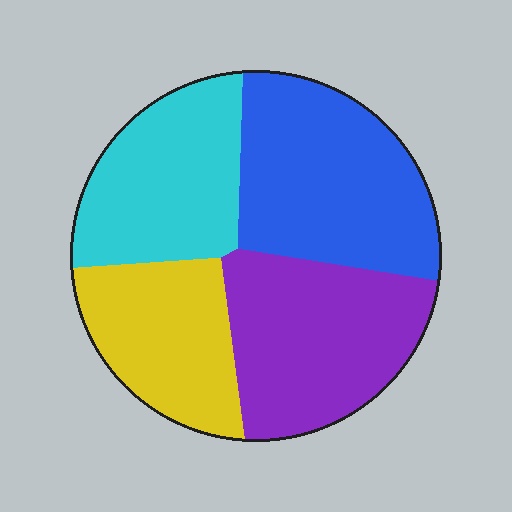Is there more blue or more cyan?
Blue.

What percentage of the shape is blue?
Blue covers roughly 30% of the shape.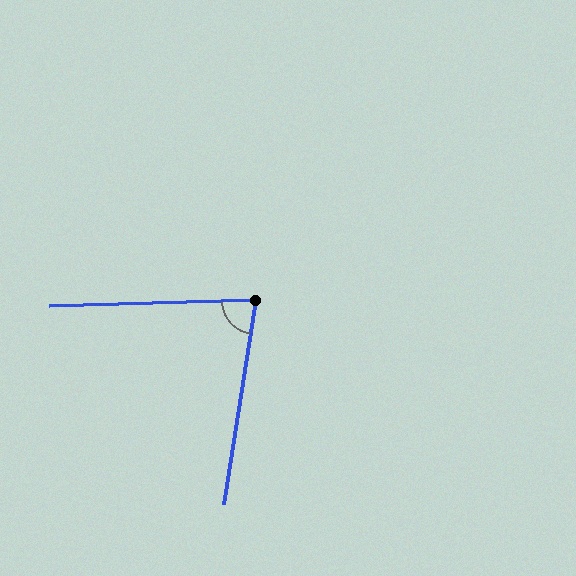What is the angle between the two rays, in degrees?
Approximately 79 degrees.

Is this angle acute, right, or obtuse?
It is acute.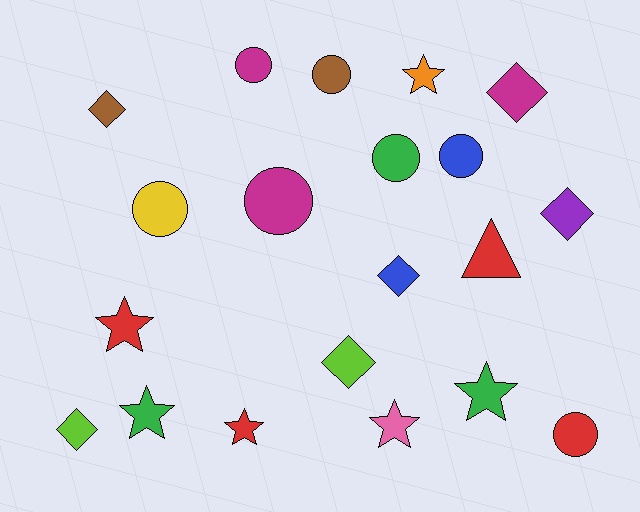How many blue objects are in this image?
There are 2 blue objects.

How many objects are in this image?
There are 20 objects.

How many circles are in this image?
There are 7 circles.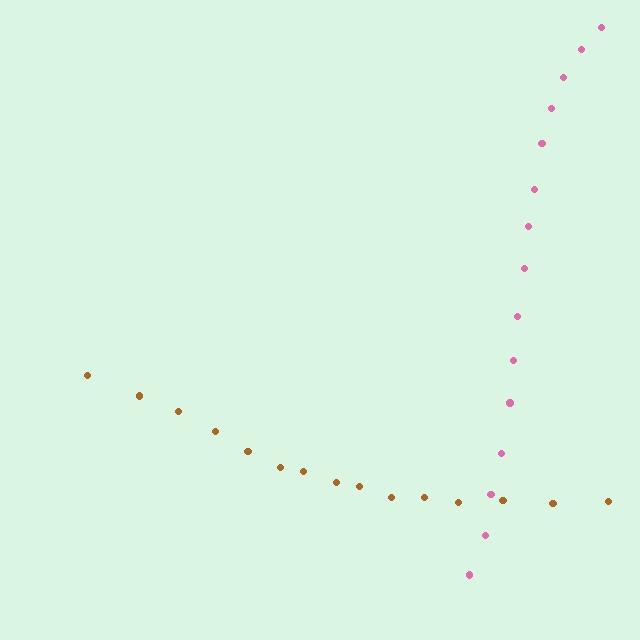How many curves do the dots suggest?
There are 2 distinct paths.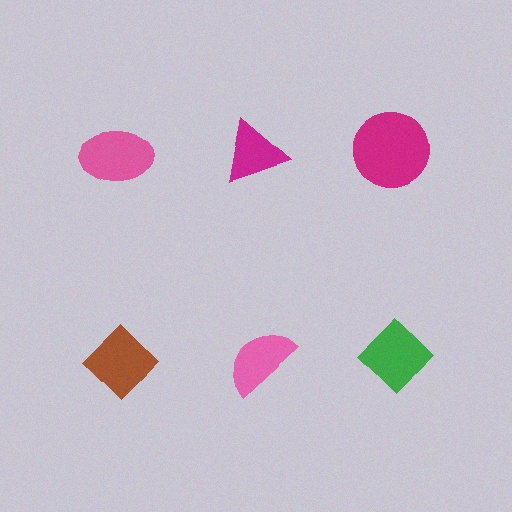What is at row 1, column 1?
A pink ellipse.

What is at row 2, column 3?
A green diamond.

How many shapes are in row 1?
3 shapes.